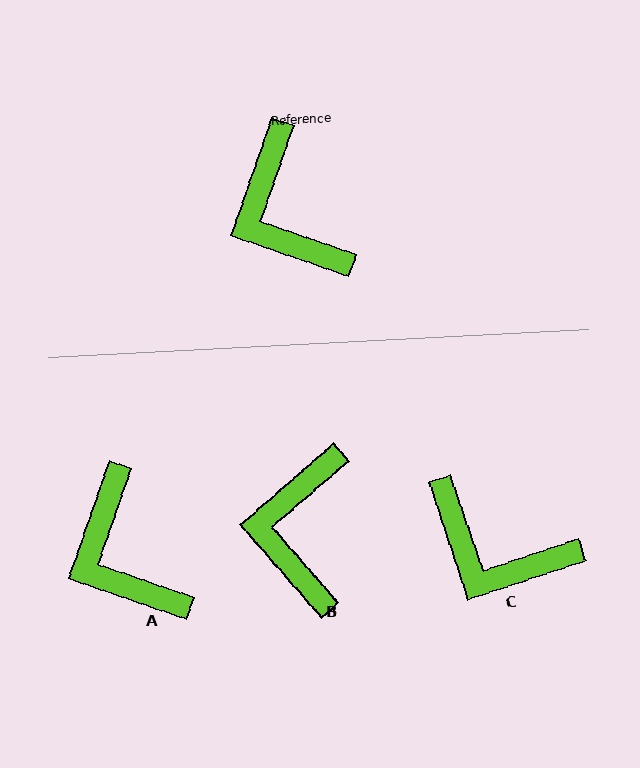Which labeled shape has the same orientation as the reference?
A.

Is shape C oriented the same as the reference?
No, it is off by about 38 degrees.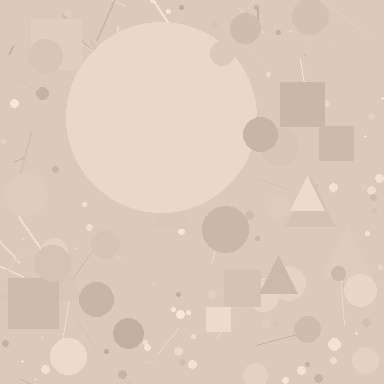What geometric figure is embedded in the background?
A circle is embedded in the background.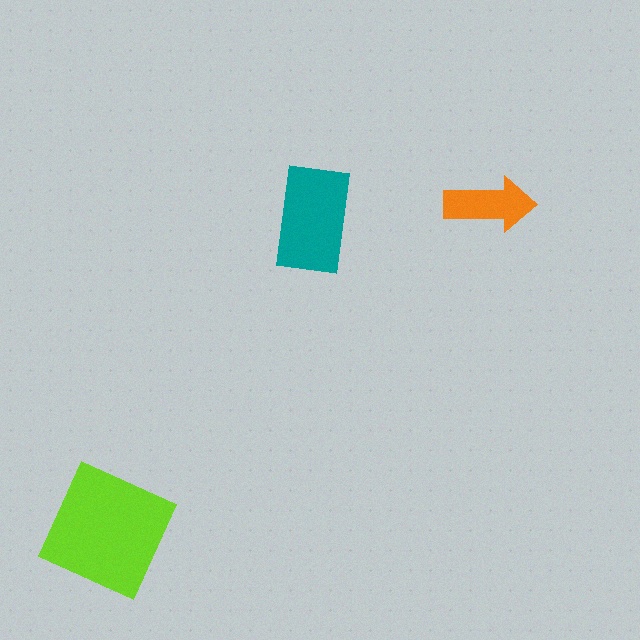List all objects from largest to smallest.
The lime square, the teal rectangle, the orange arrow.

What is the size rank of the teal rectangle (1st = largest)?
2nd.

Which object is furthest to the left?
The lime square is leftmost.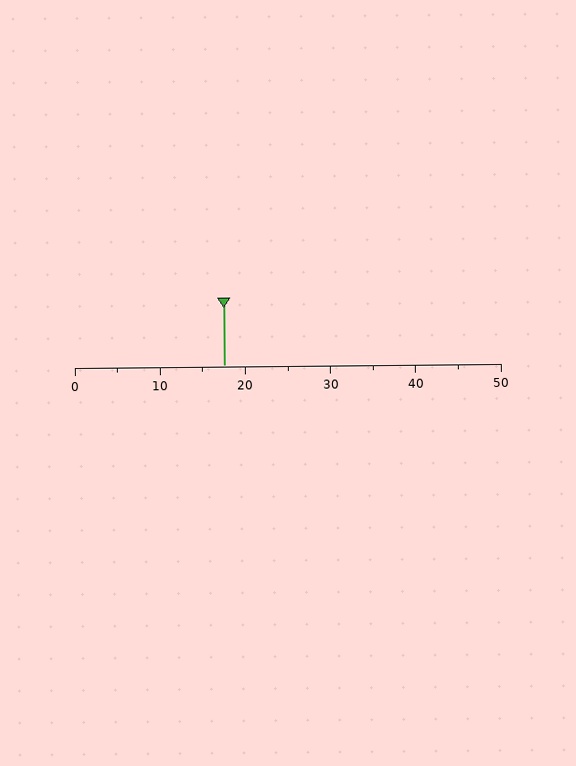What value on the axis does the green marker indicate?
The marker indicates approximately 17.5.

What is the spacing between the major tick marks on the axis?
The major ticks are spaced 10 apart.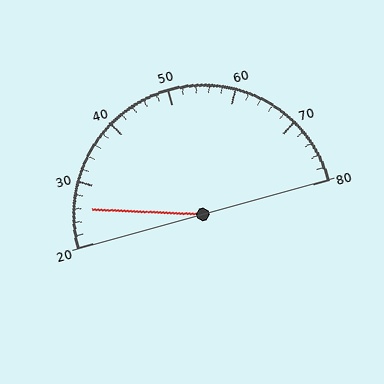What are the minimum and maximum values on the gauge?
The gauge ranges from 20 to 80.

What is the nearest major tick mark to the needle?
The nearest major tick mark is 30.